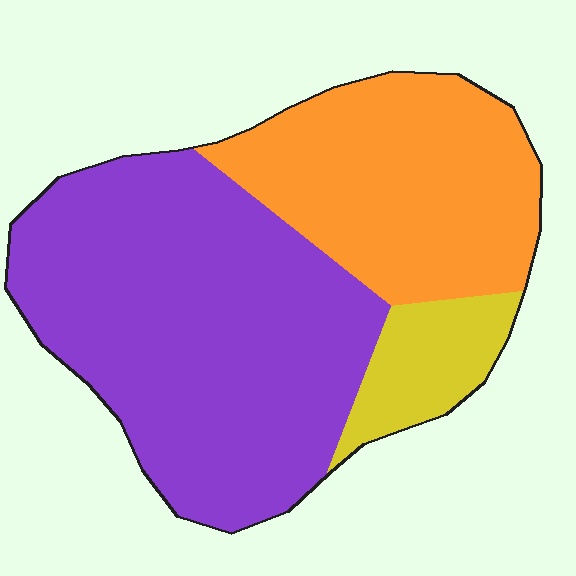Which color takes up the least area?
Yellow, at roughly 10%.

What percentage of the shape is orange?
Orange covers about 35% of the shape.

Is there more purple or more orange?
Purple.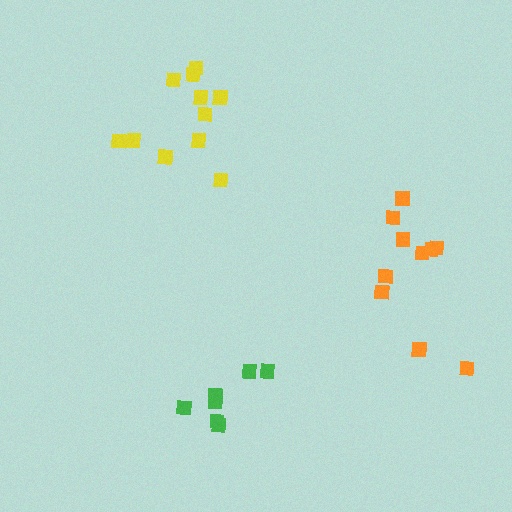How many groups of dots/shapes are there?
There are 3 groups.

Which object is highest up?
The yellow cluster is topmost.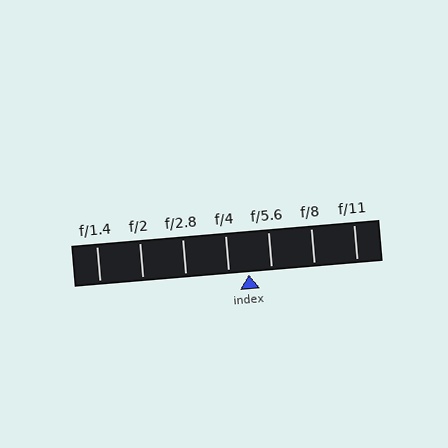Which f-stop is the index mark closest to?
The index mark is closest to f/4.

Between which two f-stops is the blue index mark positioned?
The index mark is between f/4 and f/5.6.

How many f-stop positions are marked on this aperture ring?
There are 7 f-stop positions marked.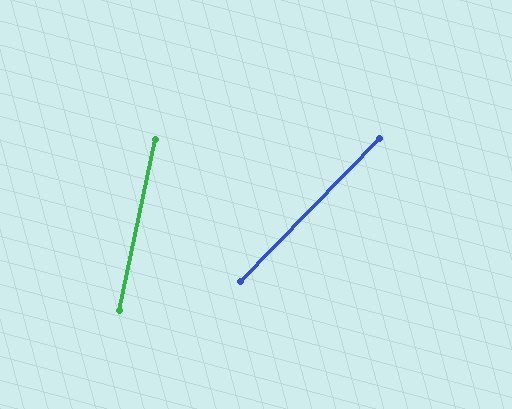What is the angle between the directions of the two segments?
Approximately 32 degrees.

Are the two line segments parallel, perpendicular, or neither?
Neither parallel nor perpendicular — they differ by about 32°.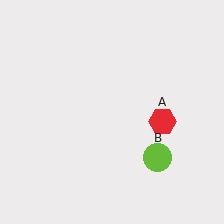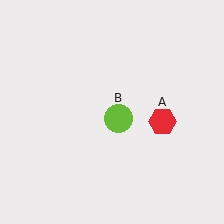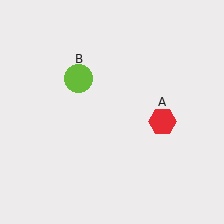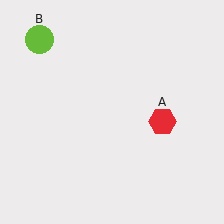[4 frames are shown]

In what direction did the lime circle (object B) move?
The lime circle (object B) moved up and to the left.